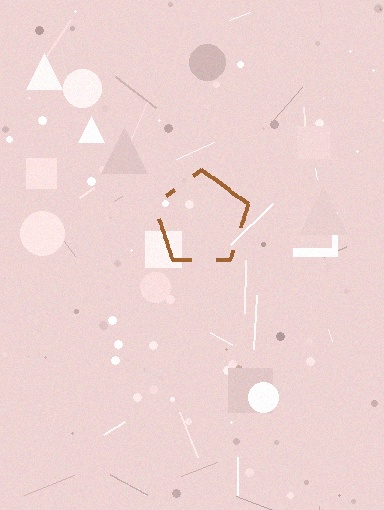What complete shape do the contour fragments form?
The contour fragments form a pentagon.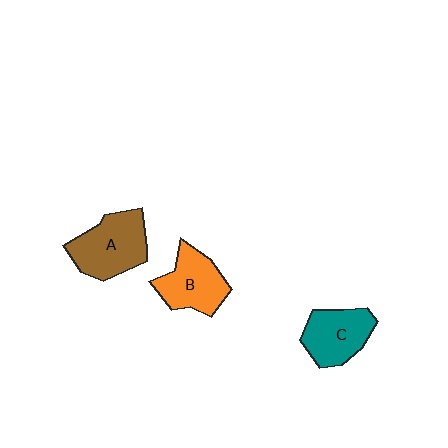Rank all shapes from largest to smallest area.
From largest to smallest: A (brown), B (orange), C (teal).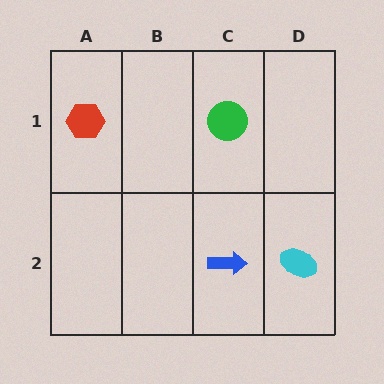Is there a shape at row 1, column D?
No, that cell is empty.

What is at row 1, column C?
A green circle.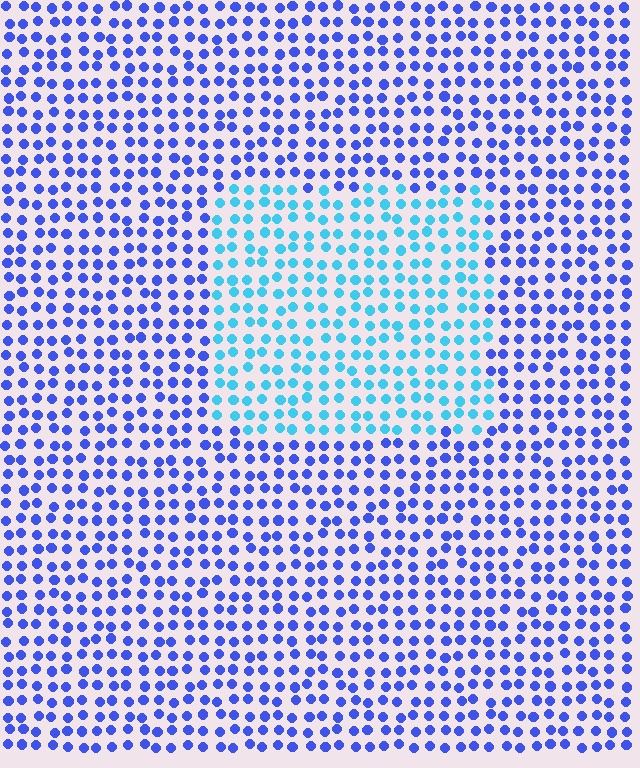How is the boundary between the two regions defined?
The boundary is defined purely by a slight shift in hue (about 42 degrees). Spacing, size, and orientation are identical on both sides.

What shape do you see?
I see a rectangle.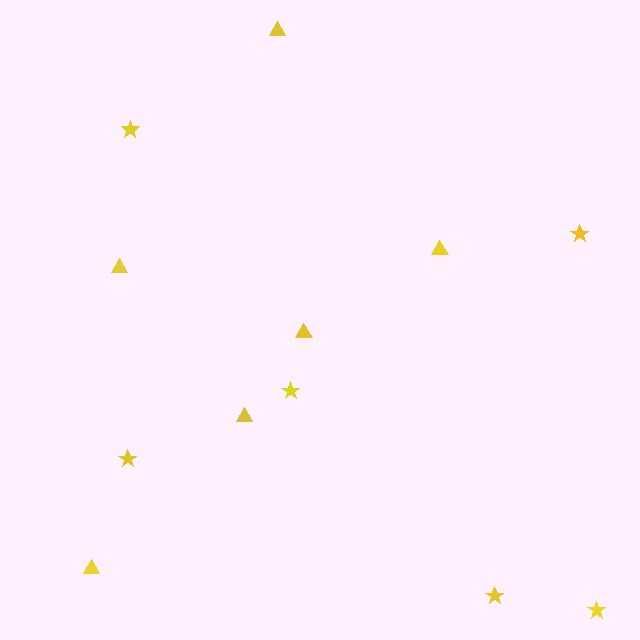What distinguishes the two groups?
There are 2 groups: one group of stars (6) and one group of triangles (6).